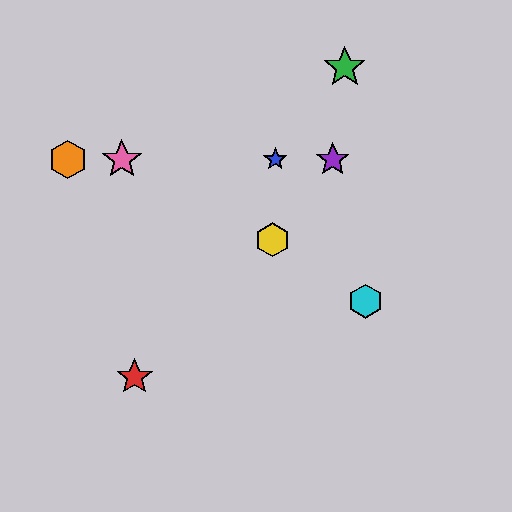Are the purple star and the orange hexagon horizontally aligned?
Yes, both are at y≈159.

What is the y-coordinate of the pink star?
The pink star is at y≈159.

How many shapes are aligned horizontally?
4 shapes (the blue star, the purple star, the orange hexagon, the pink star) are aligned horizontally.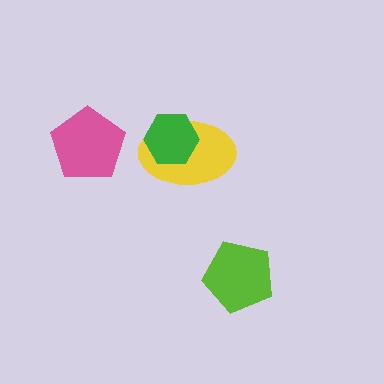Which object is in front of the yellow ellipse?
The green hexagon is in front of the yellow ellipse.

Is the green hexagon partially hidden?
No, no other shape covers it.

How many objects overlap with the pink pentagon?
0 objects overlap with the pink pentagon.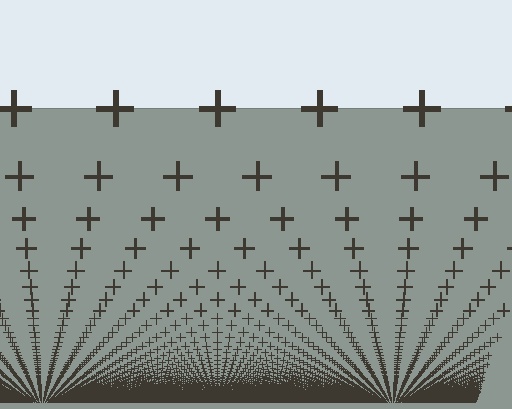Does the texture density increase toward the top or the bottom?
Density increases toward the bottom.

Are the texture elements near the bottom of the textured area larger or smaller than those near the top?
Smaller. The gradient is inverted — elements near the bottom are smaller and denser.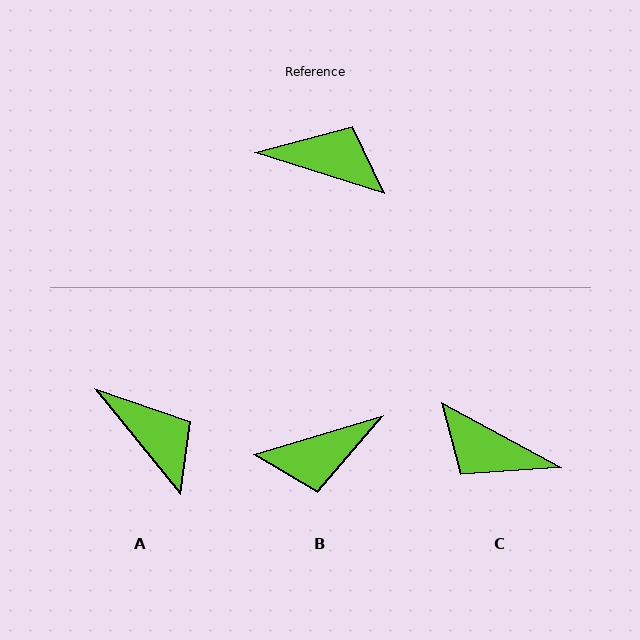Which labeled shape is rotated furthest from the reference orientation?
C, about 169 degrees away.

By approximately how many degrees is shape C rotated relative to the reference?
Approximately 169 degrees counter-clockwise.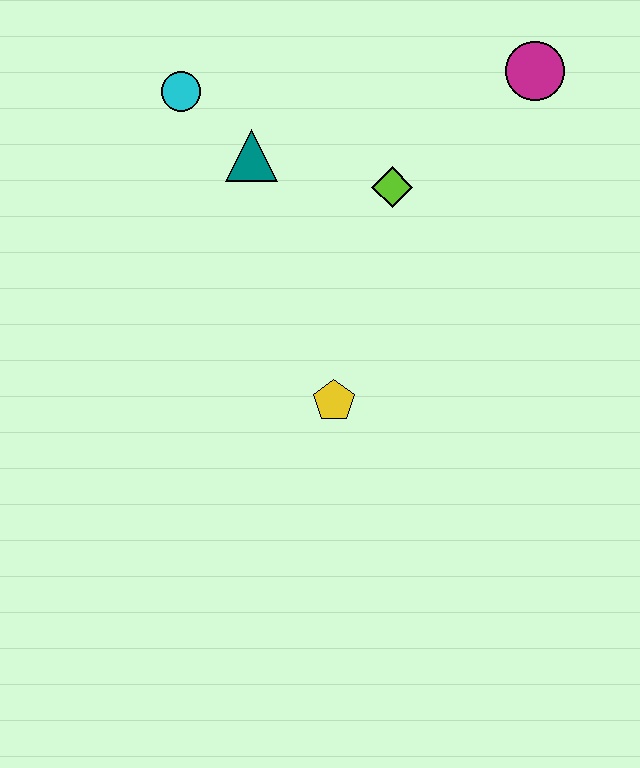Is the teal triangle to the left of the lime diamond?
Yes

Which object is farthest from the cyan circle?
The magenta circle is farthest from the cyan circle.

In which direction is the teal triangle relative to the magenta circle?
The teal triangle is to the left of the magenta circle.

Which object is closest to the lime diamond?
The teal triangle is closest to the lime diamond.